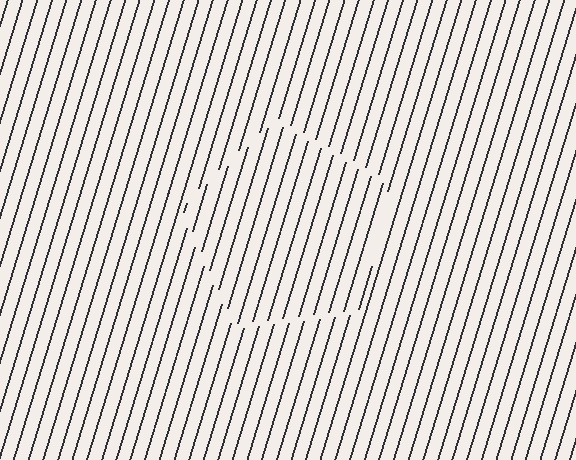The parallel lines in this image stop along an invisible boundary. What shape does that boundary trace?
An illusory pentagon. The interior of the shape contains the same grating, shifted by half a period — the contour is defined by the phase discontinuity where line-ends from the inner and outer gratings abut.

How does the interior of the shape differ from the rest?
The interior of the shape contains the same grating, shifted by half a period — the contour is defined by the phase discontinuity where line-ends from the inner and outer gratings abut.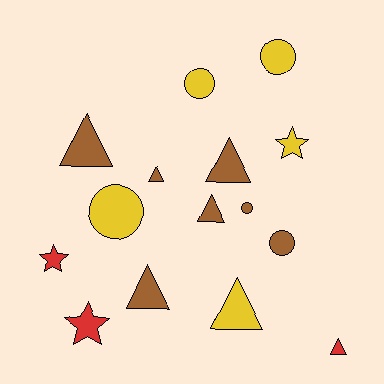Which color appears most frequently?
Brown, with 7 objects.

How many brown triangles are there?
There are 5 brown triangles.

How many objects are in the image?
There are 15 objects.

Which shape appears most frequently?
Triangle, with 7 objects.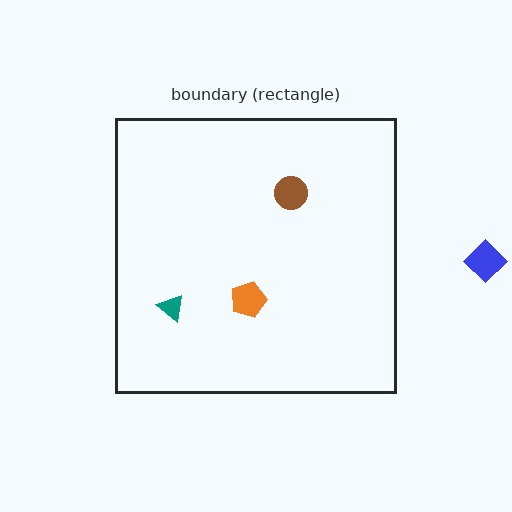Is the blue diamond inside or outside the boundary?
Outside.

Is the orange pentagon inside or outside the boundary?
Inside.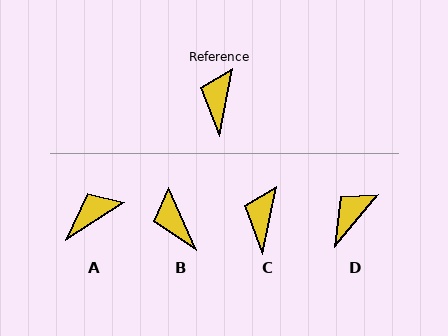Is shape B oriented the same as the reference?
No, it is off by about 34 degrees.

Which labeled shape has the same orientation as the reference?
C.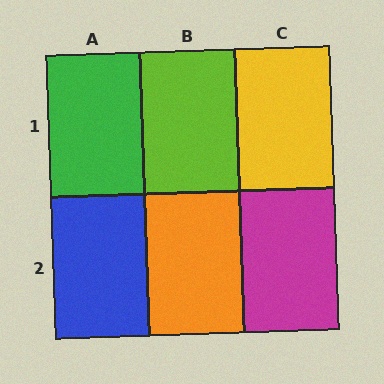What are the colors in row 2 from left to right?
Blue, orange, magenta.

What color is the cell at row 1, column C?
Yellow.